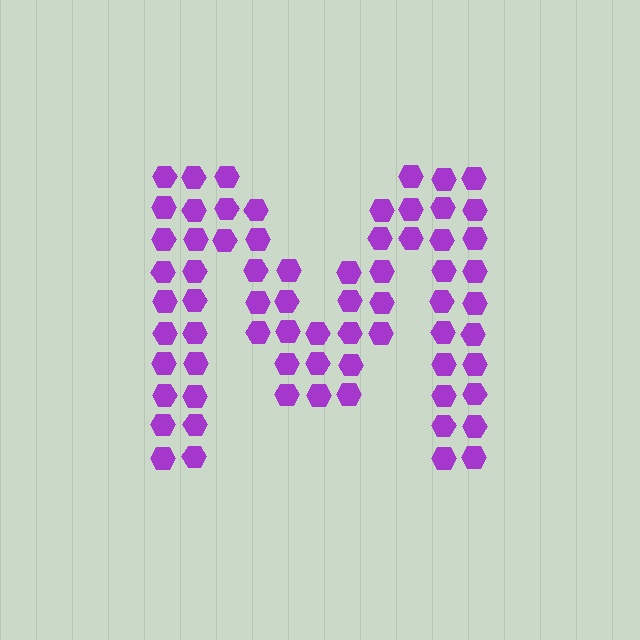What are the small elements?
The small elements are hexagons.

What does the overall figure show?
The overall figure shows the letter M.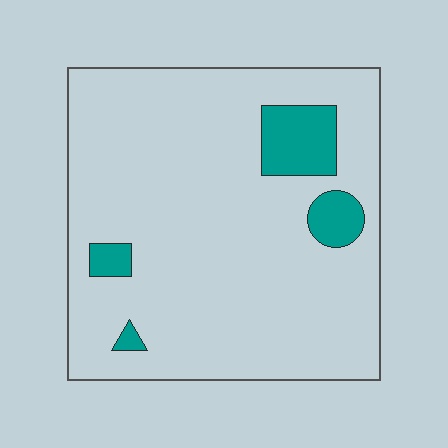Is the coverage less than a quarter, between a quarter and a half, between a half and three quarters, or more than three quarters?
Less than a quarter.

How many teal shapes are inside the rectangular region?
4.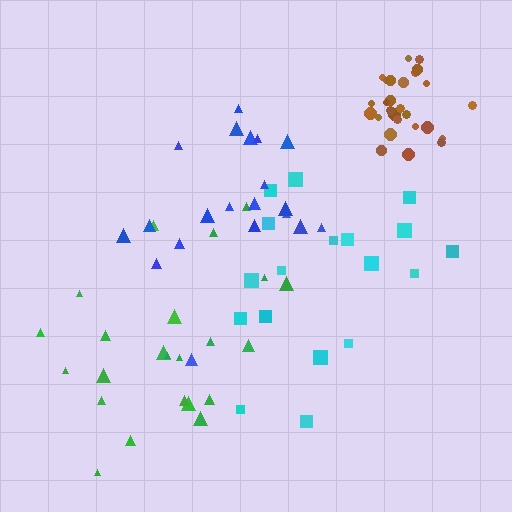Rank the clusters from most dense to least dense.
brown, green, blue, cyan.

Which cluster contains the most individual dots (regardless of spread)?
Brown (27).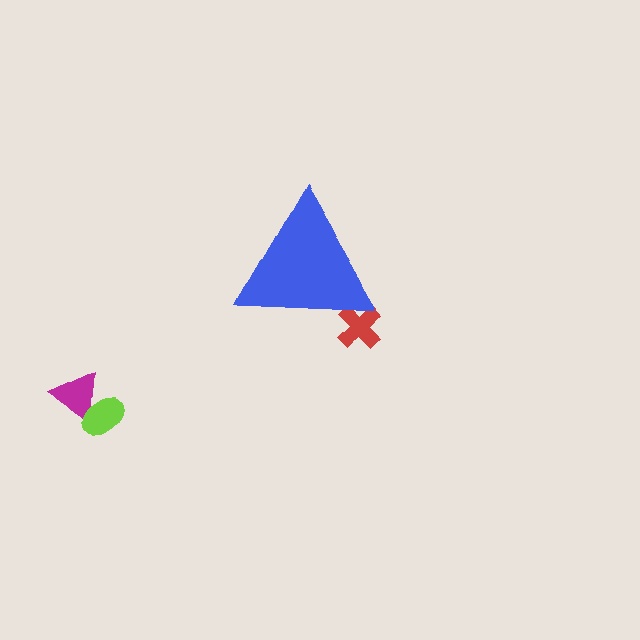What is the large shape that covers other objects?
A blue triangle.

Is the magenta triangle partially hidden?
No, the magenta triangle is fully visible.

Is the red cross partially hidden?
Yes, the red cross is partially hidden behind the blue triangle.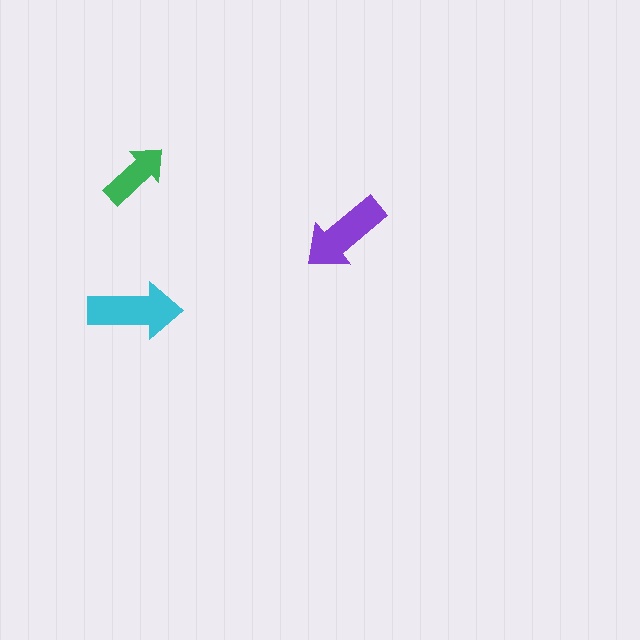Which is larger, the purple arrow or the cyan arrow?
The cyan one.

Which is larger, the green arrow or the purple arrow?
The purple one.